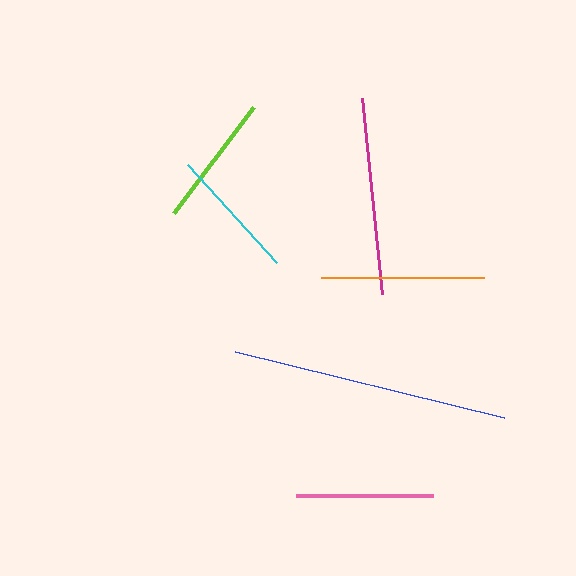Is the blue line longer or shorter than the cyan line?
The blue line is longer than the cyan line.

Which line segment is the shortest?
The cyan line is the shortest at approximately 132 pixels.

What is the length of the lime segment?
The lime segment is approximately 134 pixels long.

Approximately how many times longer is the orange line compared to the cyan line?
The orange line is approximately 1.2 times the length of the cyan line.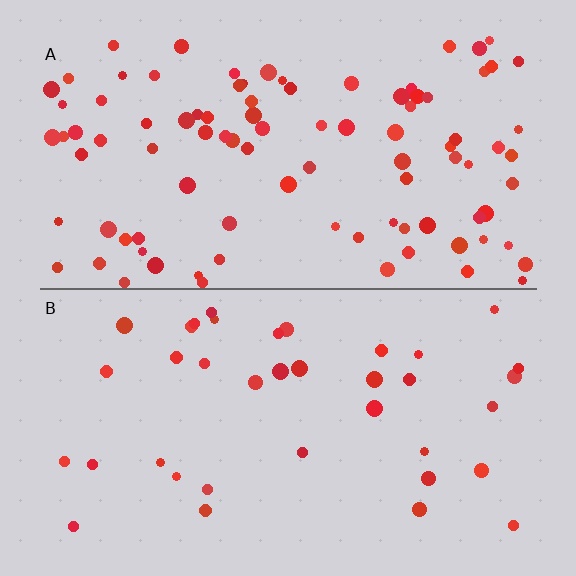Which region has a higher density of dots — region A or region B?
A (the top).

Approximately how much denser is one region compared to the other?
Approximately 2.5× — region A over region B.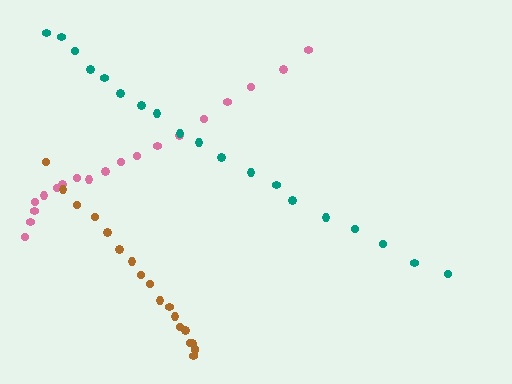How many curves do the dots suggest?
There are 3 distinct paths.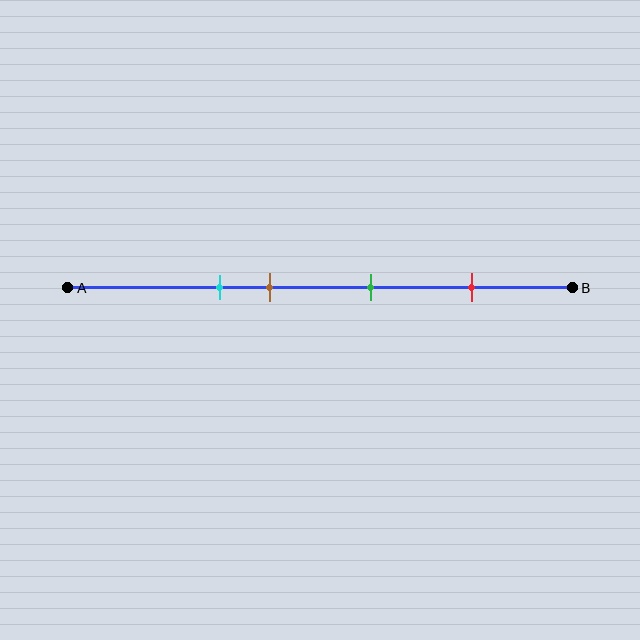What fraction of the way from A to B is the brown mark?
The brown mark is approximately 40% (0.4) of the way from A to B.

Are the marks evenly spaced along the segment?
No, the marks are not evenly spaced.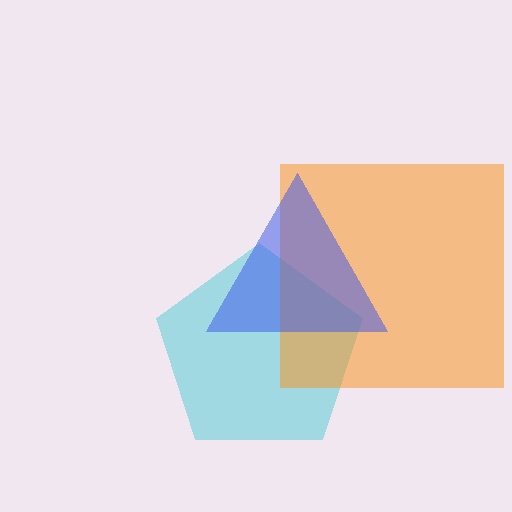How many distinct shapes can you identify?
There are 3 distinct shapes: a cyan pentagon, an orange square, a blue triangle.